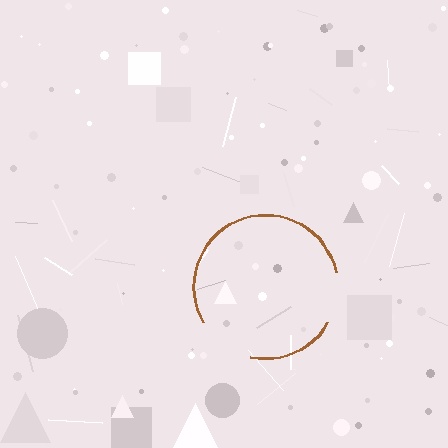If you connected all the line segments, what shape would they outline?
They would outline a circle.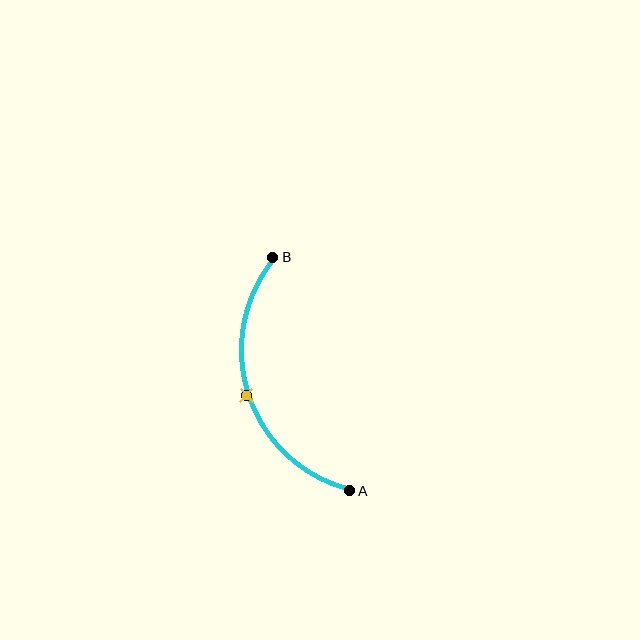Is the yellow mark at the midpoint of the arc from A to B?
Yes. The yellow mark lies on the arc at equal arc-length from both A and B — it is the arc midpoint.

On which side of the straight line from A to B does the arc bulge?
The arc bulges to the left of the straight line connecting A and B.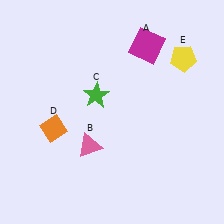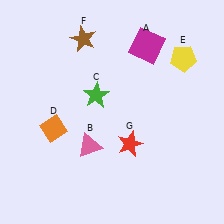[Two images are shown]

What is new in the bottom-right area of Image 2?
A red star (G) was added in the bottom-right area of Image 2.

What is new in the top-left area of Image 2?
A brown star (F) was added in the top-left area of Image 2.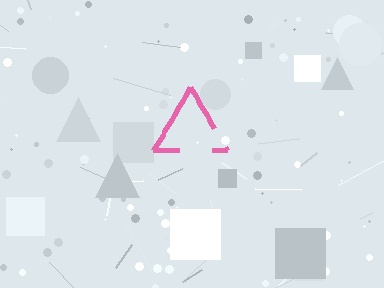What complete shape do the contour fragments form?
The contour fragments form a triangle.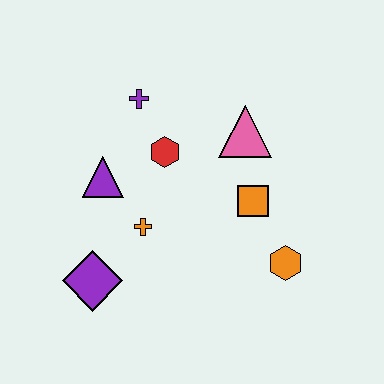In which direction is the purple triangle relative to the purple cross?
The purple triangle is below the purple cross.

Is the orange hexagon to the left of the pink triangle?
No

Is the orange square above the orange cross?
Yes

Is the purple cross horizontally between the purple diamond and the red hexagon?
Yes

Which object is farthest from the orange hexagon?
The purple cross is farthest from the orange hexagon.